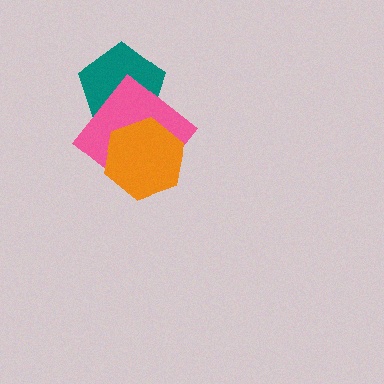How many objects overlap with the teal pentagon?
2 objects overlap with the teal pentagon.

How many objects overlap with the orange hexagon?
2 objects overlap with the orange hexagon.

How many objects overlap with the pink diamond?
2 objects overlap with the pink diamond.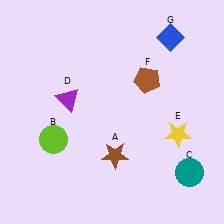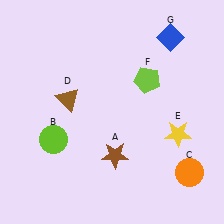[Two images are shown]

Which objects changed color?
C changed from teal to orange. D changed from purple to brown. F changed from brown to lime.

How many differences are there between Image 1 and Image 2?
There are 3 differences between the two images.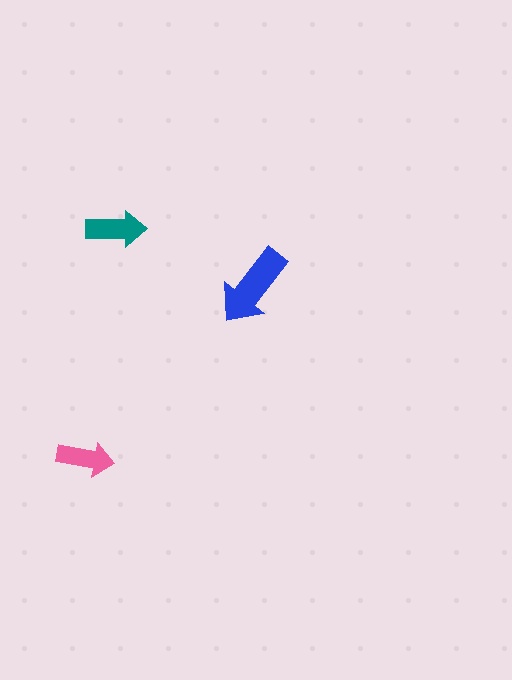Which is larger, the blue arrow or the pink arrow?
The blue one.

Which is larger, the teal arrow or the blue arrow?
The blue one.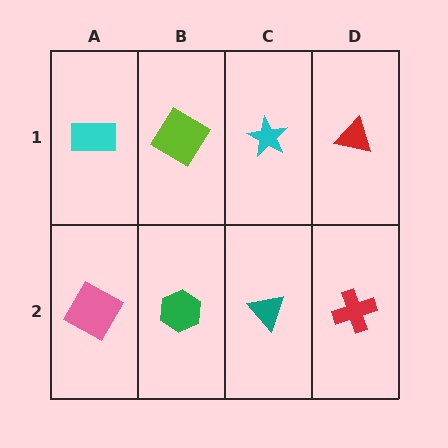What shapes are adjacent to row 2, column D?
A red triangle (row 1, column D), a teal triangle (row 2, column C).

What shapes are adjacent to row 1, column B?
A green hexagon (row 2, column B), a cyan rectangle (row 1, column A), a cyan star (row 1, column C).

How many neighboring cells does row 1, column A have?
2.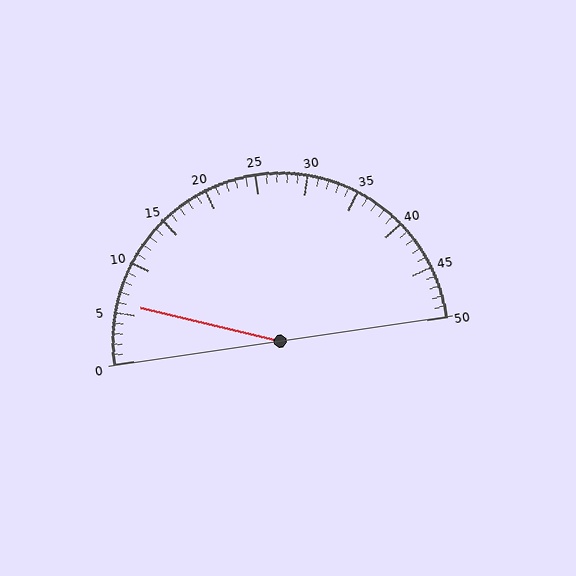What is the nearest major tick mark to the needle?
The nearest major tick mark is 5.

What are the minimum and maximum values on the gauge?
The gauge ranges from 0 to 50.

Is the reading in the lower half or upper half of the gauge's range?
The reading is in the lower half of the range (0 to 50).